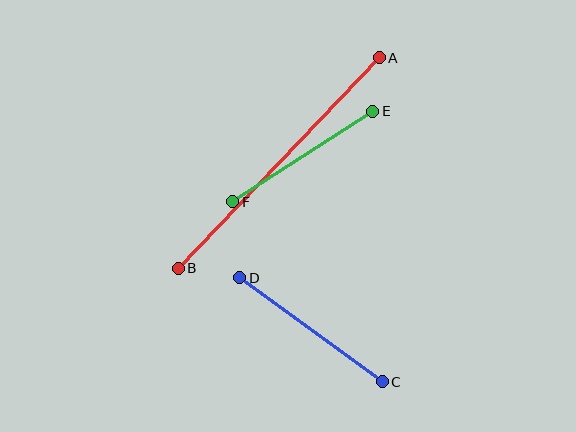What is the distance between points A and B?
The distance is approximately 291 pixels.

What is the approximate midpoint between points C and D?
The midpoint is at approximately (311, 330) pixels.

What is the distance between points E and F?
The distance is approximately 166 pixels.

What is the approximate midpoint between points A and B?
The midpoint is at approximately (279, 163) pixels.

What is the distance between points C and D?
The distance is approximately 176 pixels.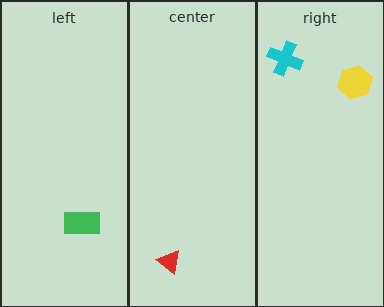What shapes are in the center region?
The red triangle.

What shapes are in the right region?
The yellow hexagon, the cyan cross.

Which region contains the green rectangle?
The left region.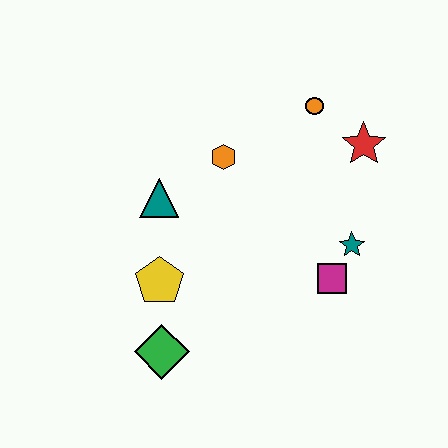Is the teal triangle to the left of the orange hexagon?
Yes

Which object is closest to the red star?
The orange circle is closest to the red star.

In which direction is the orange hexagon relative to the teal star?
The orange hexagon is to the left of the teal star.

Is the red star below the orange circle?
Yes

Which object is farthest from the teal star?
The green diamond is farthest from the teal star.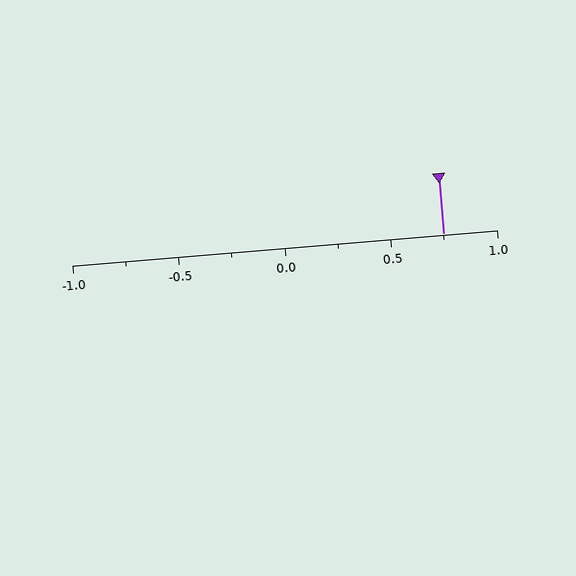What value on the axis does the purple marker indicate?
The marker indicates approximately 0.75.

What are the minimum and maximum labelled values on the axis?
The axis runs from -1.0 to 1.0.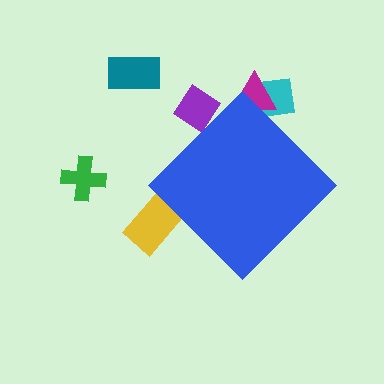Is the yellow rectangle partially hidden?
Yes, the yellow rectangle is partially hidden behind the blue diamond.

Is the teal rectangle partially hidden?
No, the teal rectangle is fully visible.